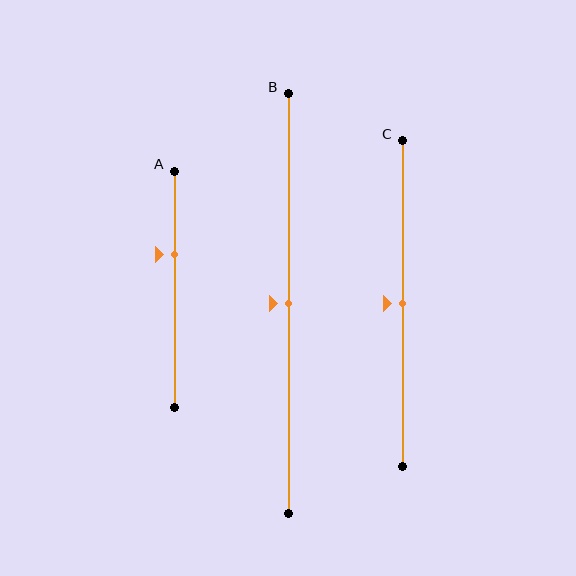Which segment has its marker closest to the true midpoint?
Segment B has its marker closest to the true midpoint.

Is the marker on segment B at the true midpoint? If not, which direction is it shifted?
Yes, the marker on segment B is at the true midpoint.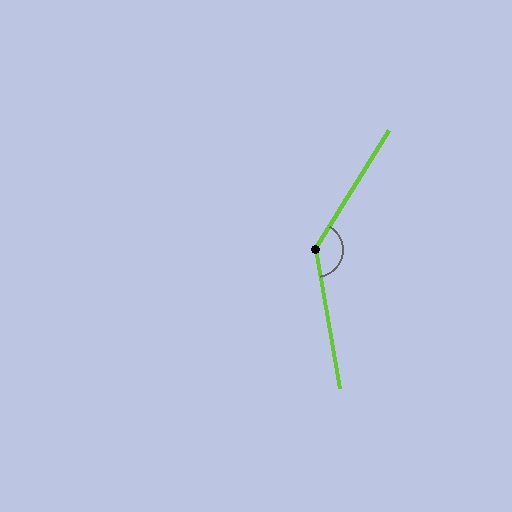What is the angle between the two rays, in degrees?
Approximately 139 degrees.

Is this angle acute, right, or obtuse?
It is obtuse.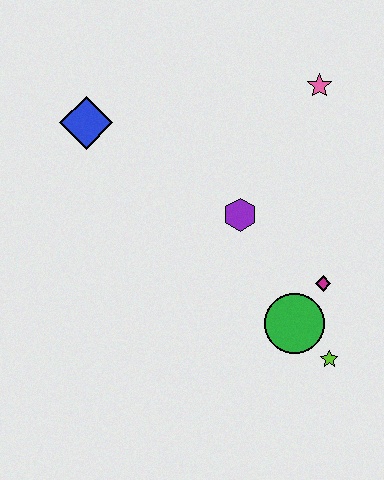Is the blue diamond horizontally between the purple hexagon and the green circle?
No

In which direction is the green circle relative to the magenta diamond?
The green circle is below the magenta diamond.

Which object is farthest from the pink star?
The lime star is farthest from the pink star.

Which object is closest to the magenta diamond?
The green circle is closest to the magenta diamond.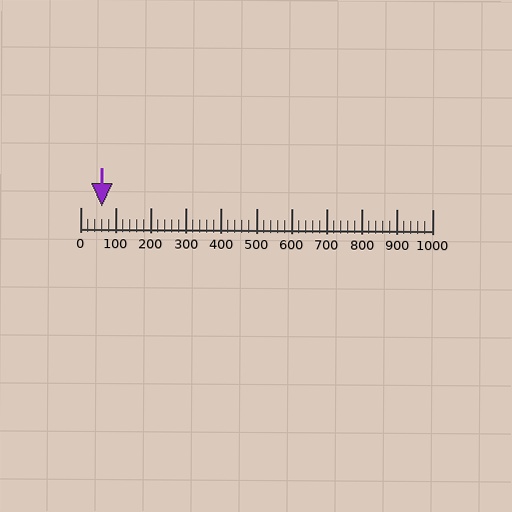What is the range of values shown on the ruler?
The ruler shows values from 0 to 1000.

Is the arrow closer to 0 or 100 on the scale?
The arrow is closer to 100.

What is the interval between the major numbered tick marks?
The major tick marks are spaced 100 units apart.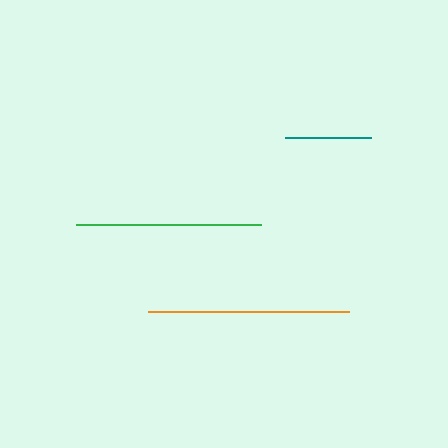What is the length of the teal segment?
The teal segment is approximately 86 pixels long.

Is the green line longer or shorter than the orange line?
The orange line is longer than the green line.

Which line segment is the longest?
The orange line is the longest at approximately 200 pixels.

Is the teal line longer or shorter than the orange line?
The orange line is longer than the teal line.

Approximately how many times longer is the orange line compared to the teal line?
The orange line is approximately 2.3 times the length of the teal line.